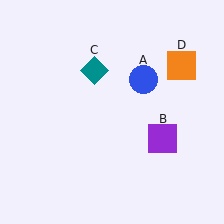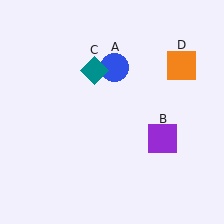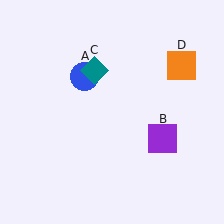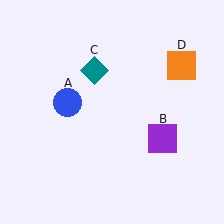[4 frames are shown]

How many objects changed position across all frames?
1 object changed position: blue circle (object A).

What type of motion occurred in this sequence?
The blue circle (object A) rotated counterclockwise around the center of the scene.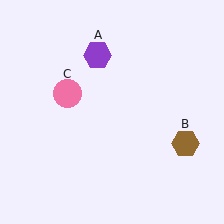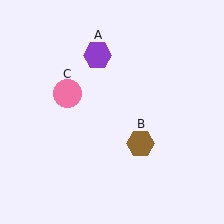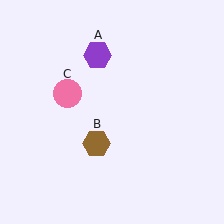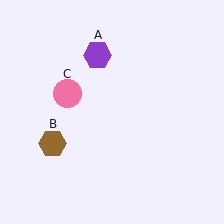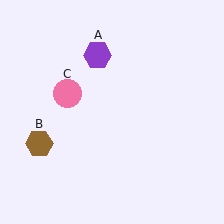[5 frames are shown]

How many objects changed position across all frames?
1 object changed position: brown hexagon (object B).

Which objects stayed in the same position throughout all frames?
Purple hexagon (object A) and pink circle (object C) remained stationary.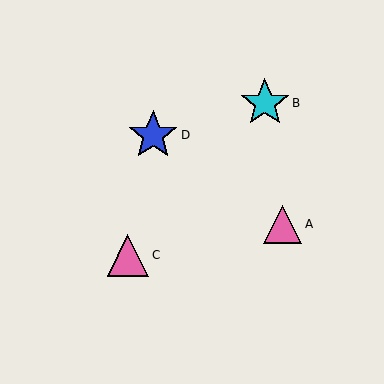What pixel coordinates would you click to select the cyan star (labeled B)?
Click at (265, 103) to select the cyan star B.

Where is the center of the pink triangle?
The center of the pink triangle is at (283, 224).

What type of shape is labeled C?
Shape C is a pink triangle.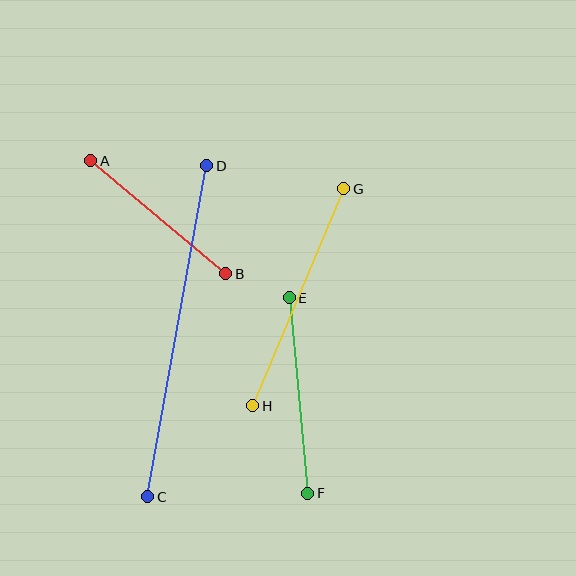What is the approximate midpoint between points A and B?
The midpoint is at approximately (158, 217) pixels.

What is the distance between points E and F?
The distance is approximately 197 pixels.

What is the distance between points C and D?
The distance is approximately 336 pixels.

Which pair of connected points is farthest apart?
Points C and D are farthest apart.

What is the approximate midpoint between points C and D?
The midpoint is at approximately (177, 331) pixels.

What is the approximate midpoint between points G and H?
The midpoint is at approximately (298, 297) pixels.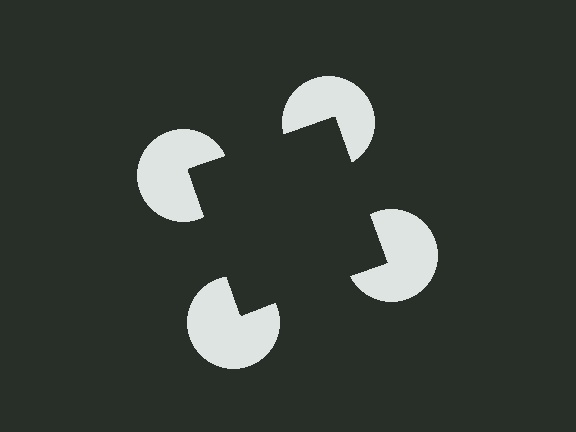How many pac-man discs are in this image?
There are 4 — one at each vertex of the illusory square.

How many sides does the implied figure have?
4 sides.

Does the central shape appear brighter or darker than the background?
It typically appears slightly darker than the background, even though no actual brightness change is drawn.